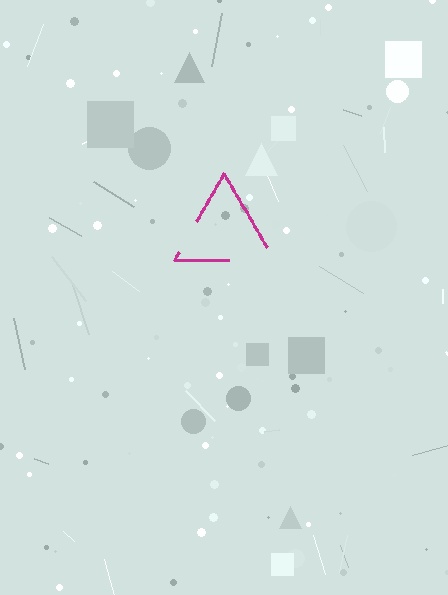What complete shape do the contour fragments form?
The contour fragments form a triangle.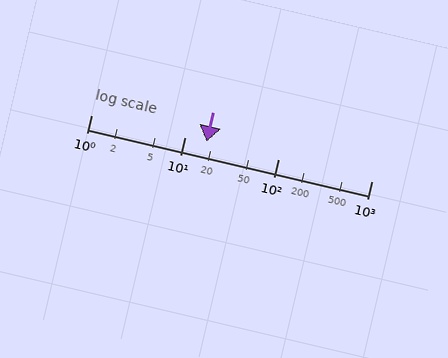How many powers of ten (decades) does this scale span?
The scale spans 3 decades, from 1 to 1000.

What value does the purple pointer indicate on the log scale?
The pointer indicates approximately 17.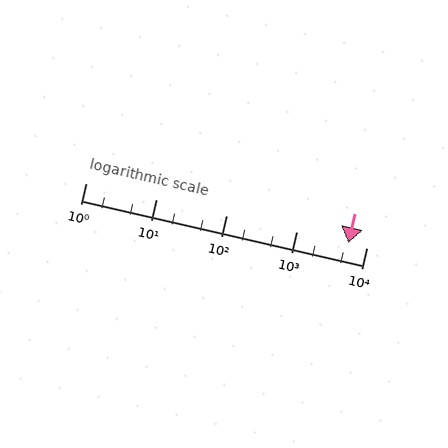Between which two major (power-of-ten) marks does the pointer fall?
The pointer is between 1000 and 10000.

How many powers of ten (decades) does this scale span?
The scale spans 4 decades, from 1 to 10000.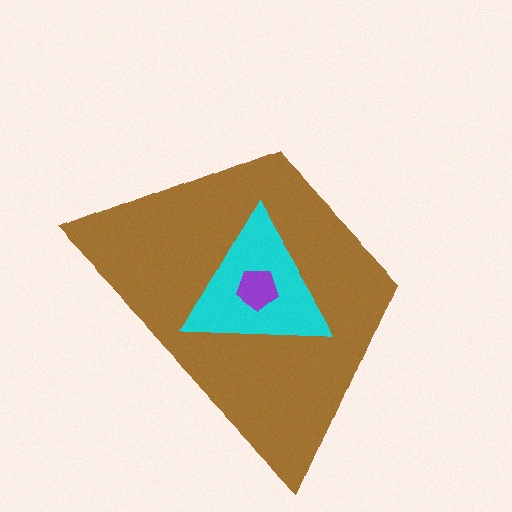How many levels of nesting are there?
3.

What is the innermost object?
The purple pentagon.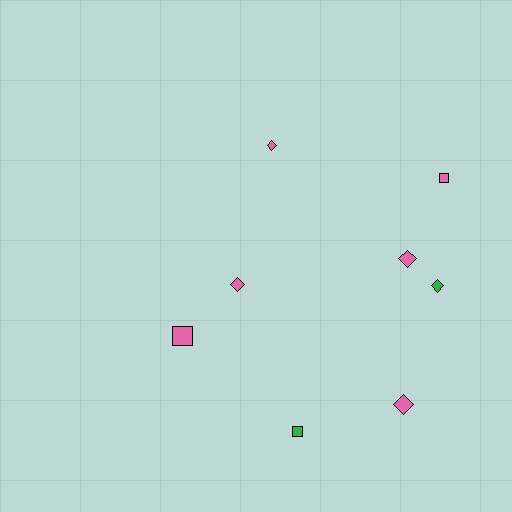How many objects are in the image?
There are 8 objects.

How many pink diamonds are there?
There are 4 pink diamonds.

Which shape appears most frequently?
Diamond, with 5 objects.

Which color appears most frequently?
Pink, with 6 objects.